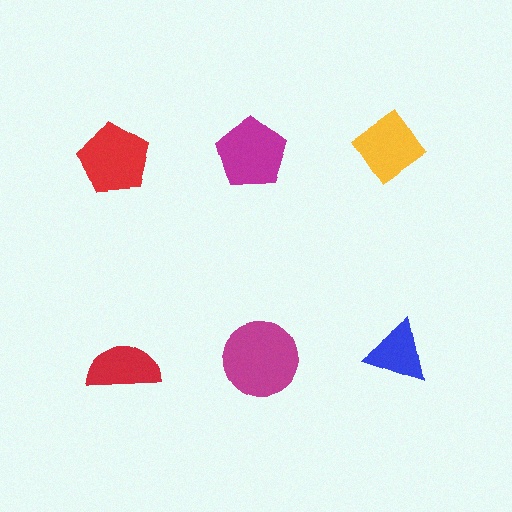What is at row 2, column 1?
A red semicircle.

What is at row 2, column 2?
A magenta circle.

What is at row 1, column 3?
A yellow diamond.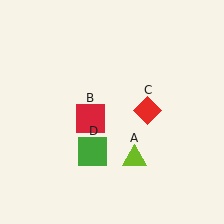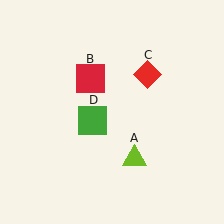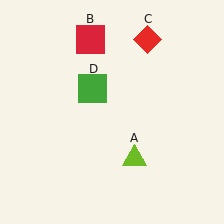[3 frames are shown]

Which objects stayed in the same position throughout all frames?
Lime triangle (object A) remained stationary.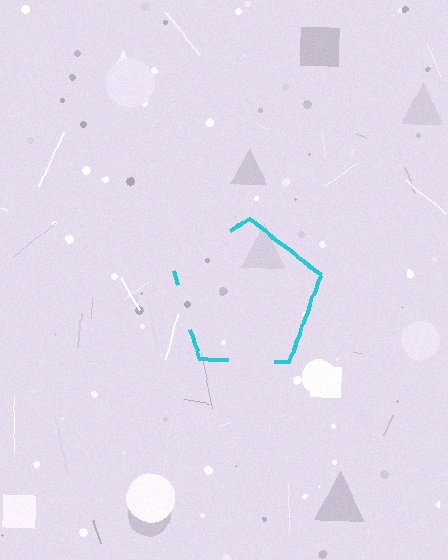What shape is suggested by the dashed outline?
The dashed outline suggests a pentagon.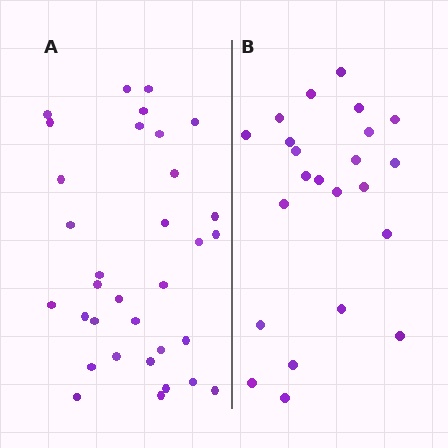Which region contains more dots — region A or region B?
Region A (the left region) has more dots.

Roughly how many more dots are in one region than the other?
Region A has roughly 10 or so more dots than region B.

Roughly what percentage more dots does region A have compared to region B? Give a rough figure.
About 45% more.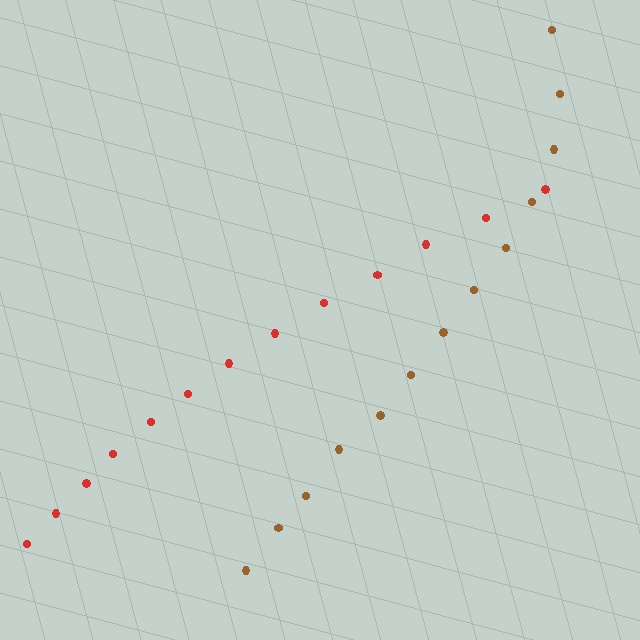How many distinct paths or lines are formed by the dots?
There are 2 distinct paths.